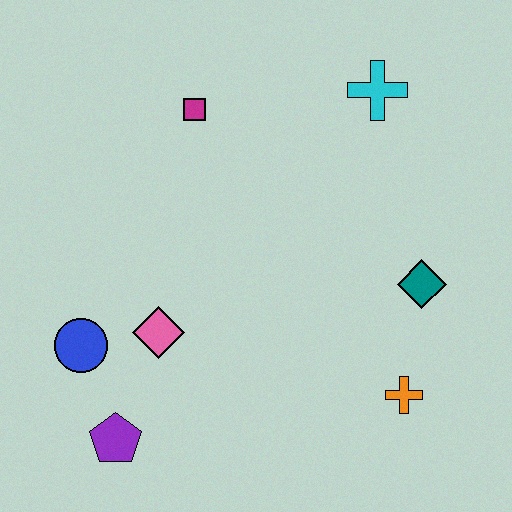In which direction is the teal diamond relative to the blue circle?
The teal diamond is to the right of the blue circle.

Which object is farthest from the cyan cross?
The purple pentagon is farthest from the cyan cross.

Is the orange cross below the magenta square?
Yes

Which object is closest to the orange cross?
The teal diamond is closest to the orange cross.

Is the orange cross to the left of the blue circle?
No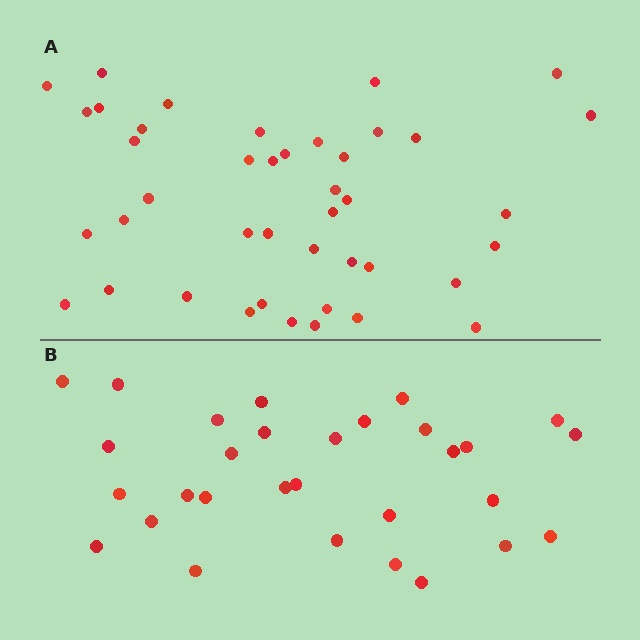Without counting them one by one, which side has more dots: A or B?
Region A (the top region) has more dots.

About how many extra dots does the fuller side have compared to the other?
Region A has roughly 12 or so more dots than region B.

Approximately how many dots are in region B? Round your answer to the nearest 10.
About 30 dots.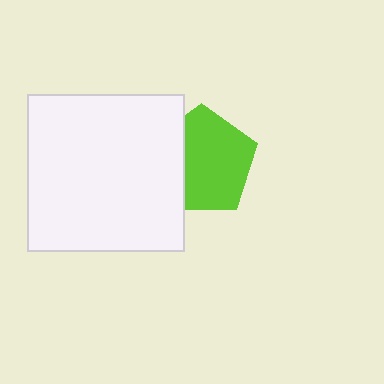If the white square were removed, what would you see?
You would see the complete lime pentagon.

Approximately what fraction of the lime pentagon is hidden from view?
Roughly 30% of the lime pentagon is hidden behind the white square.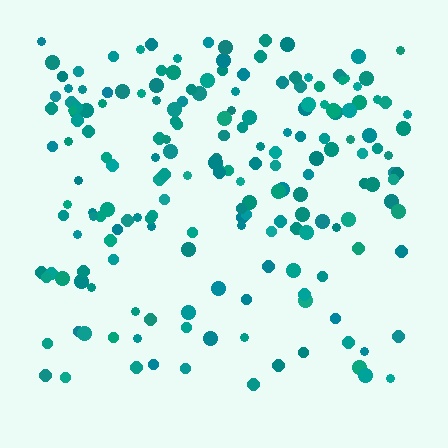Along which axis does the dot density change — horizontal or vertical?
Vertical.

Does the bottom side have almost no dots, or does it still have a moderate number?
Still a moderate number, just noticeably fewer than the top.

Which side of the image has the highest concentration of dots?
The top.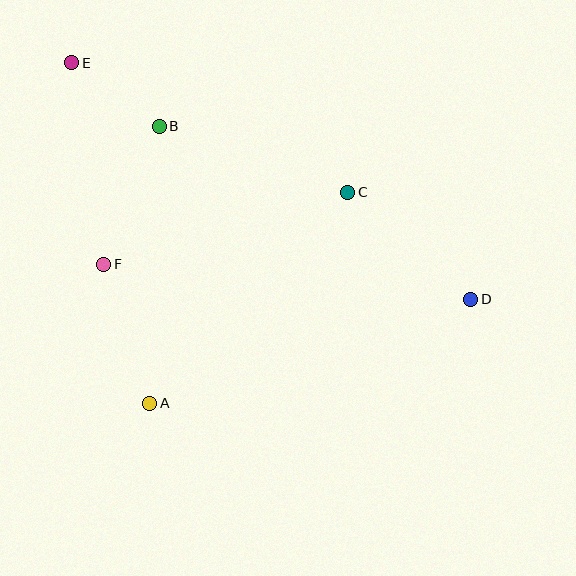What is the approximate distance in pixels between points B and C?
The distance between B and C is approximately 200 pixels.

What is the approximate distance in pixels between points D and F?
The distance between D and F is approximately 369 pixels.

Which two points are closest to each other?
Points B and E are closest to each other.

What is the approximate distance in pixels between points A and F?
The distance between A and F is approximately 146 pixels.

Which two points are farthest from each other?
Points D and E are farthest from each other.